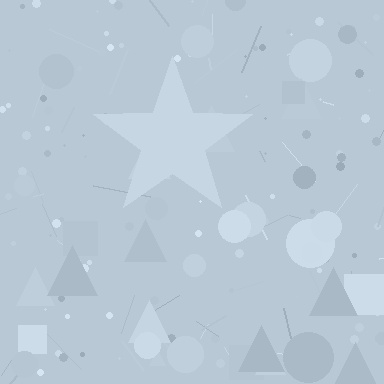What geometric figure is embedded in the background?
A star is embedded in the background.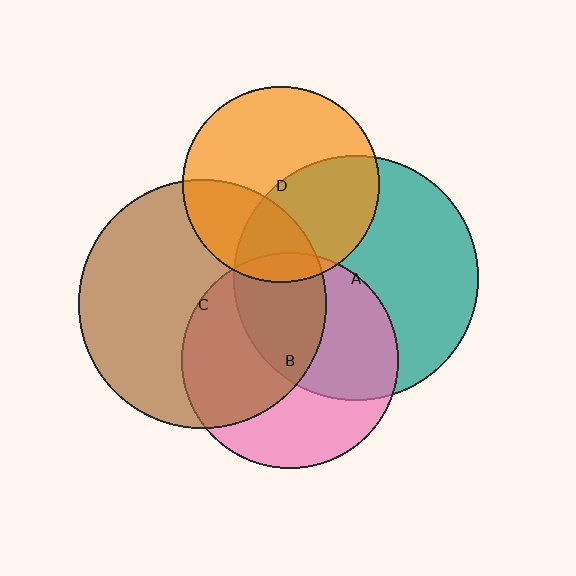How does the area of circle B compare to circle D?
Approximately 1.2 times.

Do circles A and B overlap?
Yes.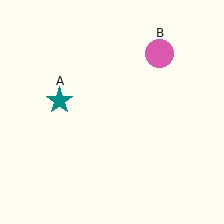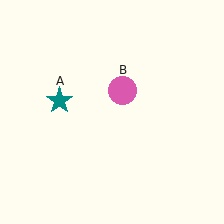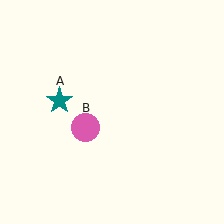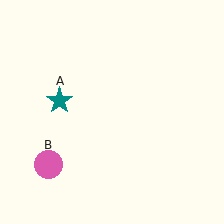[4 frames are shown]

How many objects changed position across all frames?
1 object changed position: pink circle (object B).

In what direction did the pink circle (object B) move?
The pink circle (object B) moved down and to the left.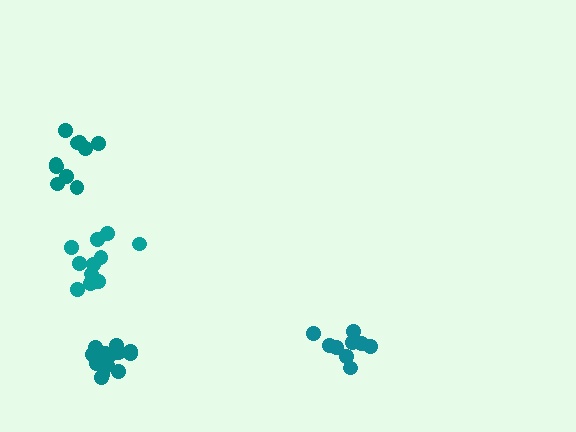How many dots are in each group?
Group 1: 10 dots, Group 2: 9 dots, Group 3: 11 dots, Group 4: 13 dots (43 total).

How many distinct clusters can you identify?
There are 4 distinct clusters.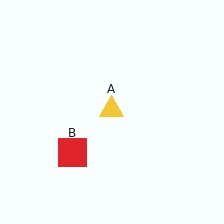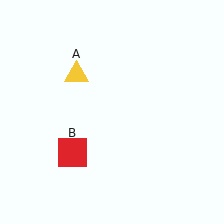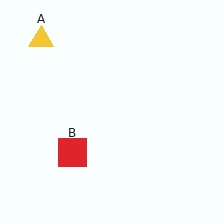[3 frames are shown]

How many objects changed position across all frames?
1 object changed position: yellow triangle (object A).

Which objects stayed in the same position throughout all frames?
Red square (object B) remained stationary.